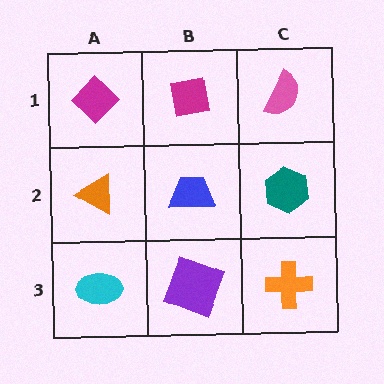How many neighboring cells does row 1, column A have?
2.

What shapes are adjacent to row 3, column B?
A blue trapezoid (row 2, column B), a cyan ellipse (row 3, column A), an orange cross (row 3, column C).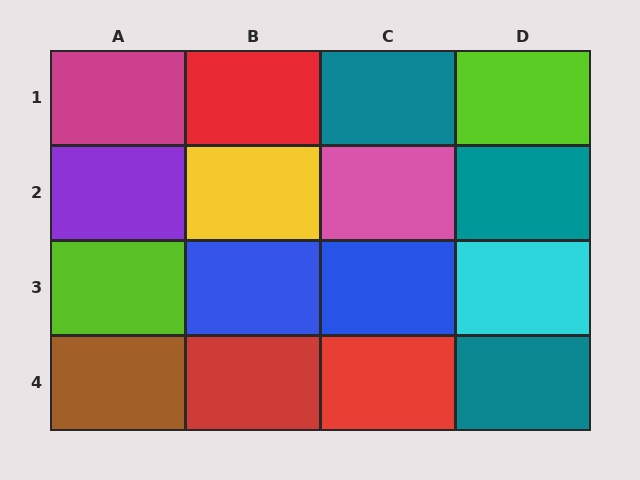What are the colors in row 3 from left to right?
Lime, blue, blue, cyan.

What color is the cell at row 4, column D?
Teal.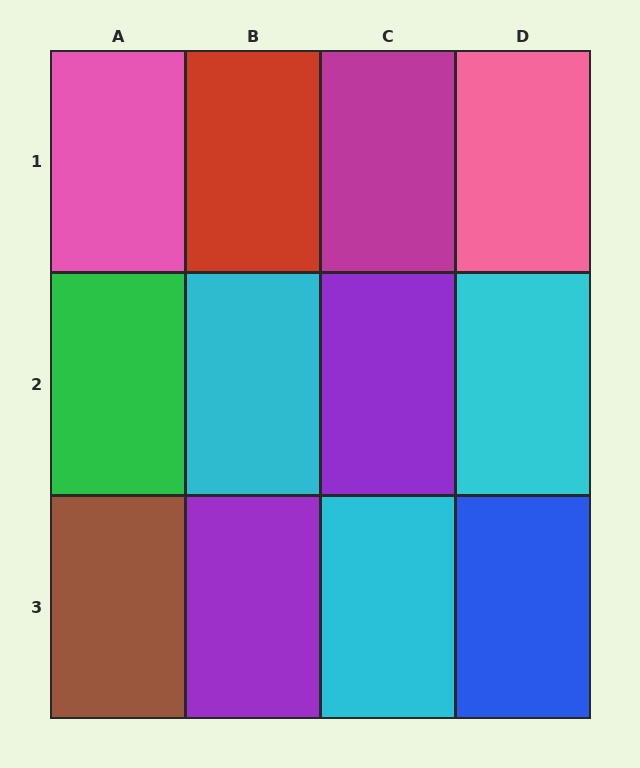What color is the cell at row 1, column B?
Red.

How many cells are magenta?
1 cell is magenta.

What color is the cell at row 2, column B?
Cyan.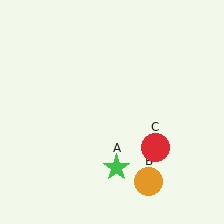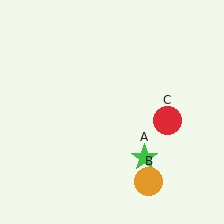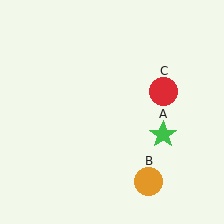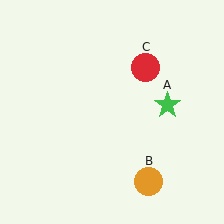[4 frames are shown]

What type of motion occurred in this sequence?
The green star (object A), red circle (object C) rotated counterclockwise around the center of the scene.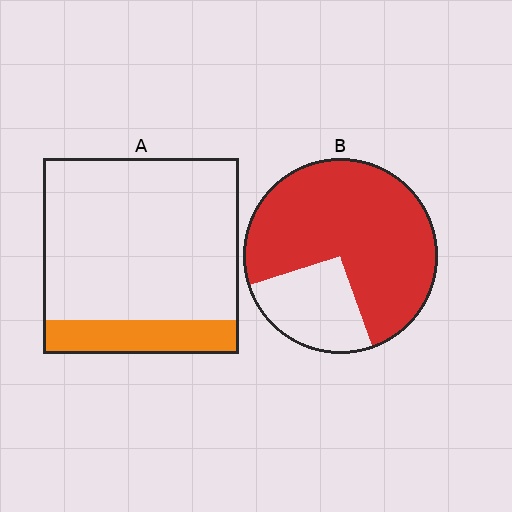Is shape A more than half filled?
No.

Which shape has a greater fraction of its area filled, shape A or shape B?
Shape B.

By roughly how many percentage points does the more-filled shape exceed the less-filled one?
By roughly 55 percentage points (B over A).